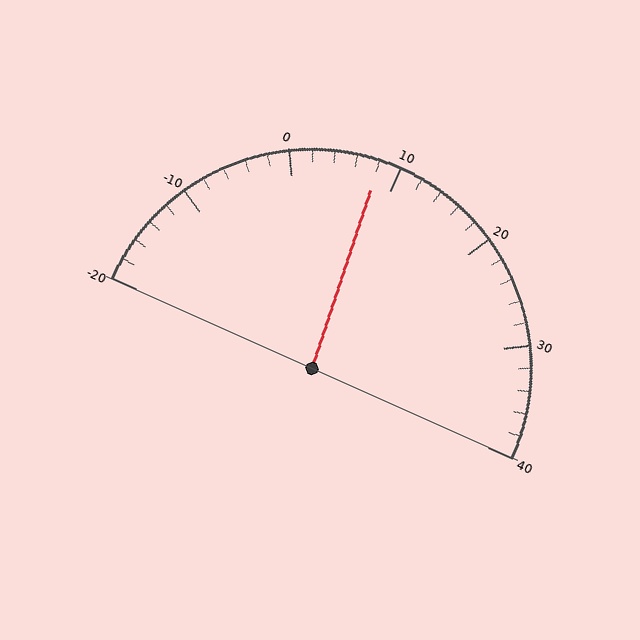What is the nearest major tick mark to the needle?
The nearest major tick mark is 10.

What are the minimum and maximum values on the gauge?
The gauge ranges from -20 to 40.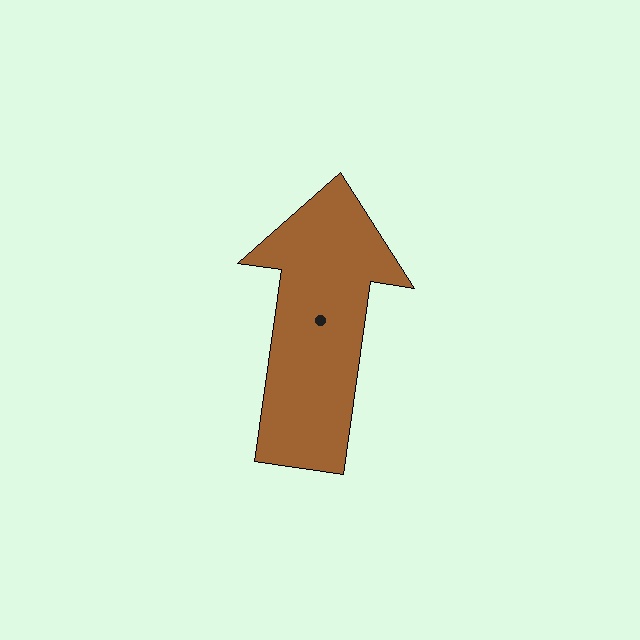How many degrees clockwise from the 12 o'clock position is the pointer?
Approximately 8 degrees.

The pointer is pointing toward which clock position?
Roughly 12 o'clock.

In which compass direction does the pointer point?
North.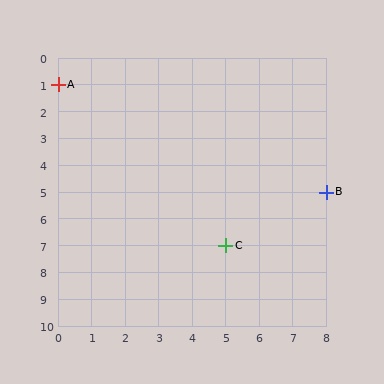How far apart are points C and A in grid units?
Points C and A are 5 columns and 6 rows apart (about 7.8 grid units diagonally).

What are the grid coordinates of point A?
Point A is at grid coordinates (0, 1).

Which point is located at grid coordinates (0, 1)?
Point A is at (0, 1).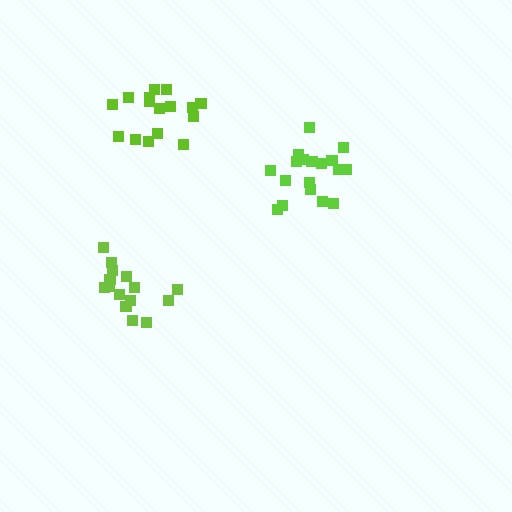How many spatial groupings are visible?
There are 3 spatial groupings.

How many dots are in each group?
Group 1: 18 dots, Group 2: 16 dots, Group 3: 16 dots (50 total).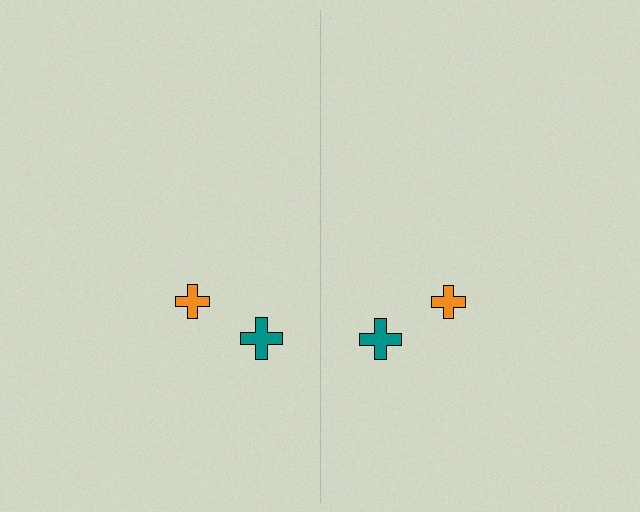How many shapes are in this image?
There are 4 shapes in this image.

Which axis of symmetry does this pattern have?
The pattern has a vertical axis of symmetry running through the center of the image.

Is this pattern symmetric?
Yes, this pattern has bilateral (reflection) symmetry.